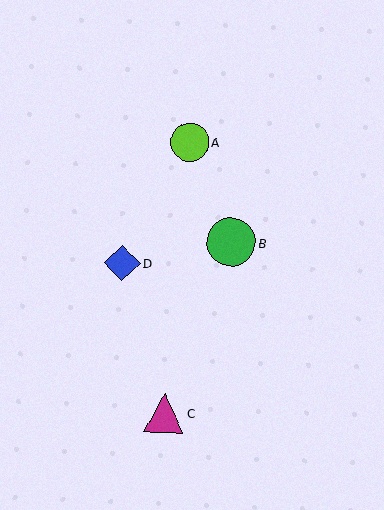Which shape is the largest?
The green circle (labeled B) is the largest.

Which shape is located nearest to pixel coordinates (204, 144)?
The lime circle (labeled A) at (190, 142) is nearest to that location.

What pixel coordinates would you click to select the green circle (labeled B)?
Click at (231, 242) to select the green circle B.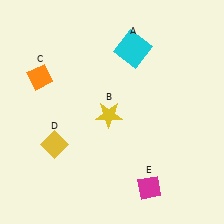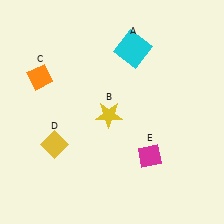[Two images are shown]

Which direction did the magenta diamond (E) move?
The magenta diamond (E) moved up.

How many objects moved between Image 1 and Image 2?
1 object moved between the two images.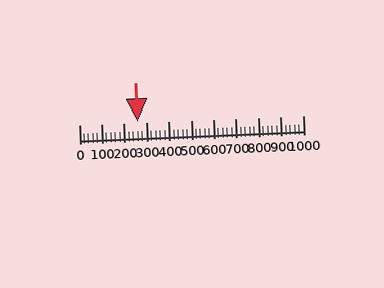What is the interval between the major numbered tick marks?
The major tick marks are spaced 100 units apart.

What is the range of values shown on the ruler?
The ruler shows values from 0 to 1000.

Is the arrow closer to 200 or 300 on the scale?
The arrow is closer to 300.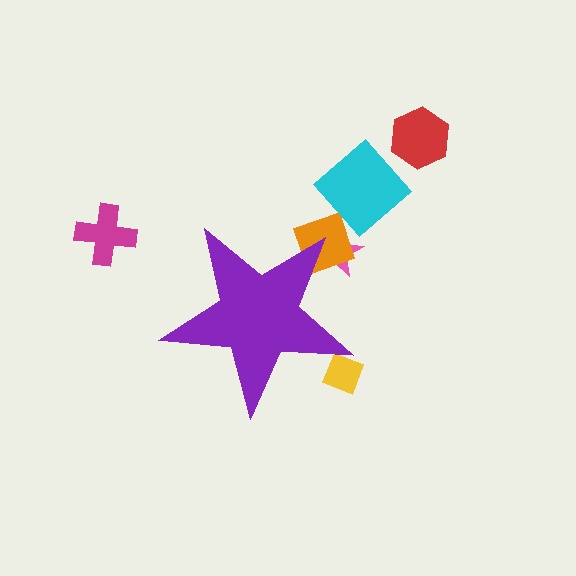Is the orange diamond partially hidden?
Yes, the orange diamond is partially hidden behind the purple star.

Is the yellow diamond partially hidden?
Yes, the yellow diamond is partially hidden behind the purple star.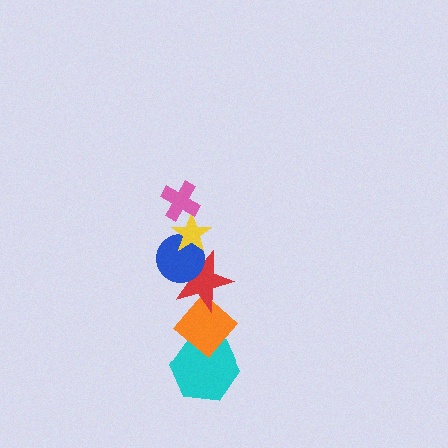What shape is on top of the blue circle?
The yellow star is on top of the blue circle.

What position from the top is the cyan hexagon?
The cyan hexagon is 6th from the top.